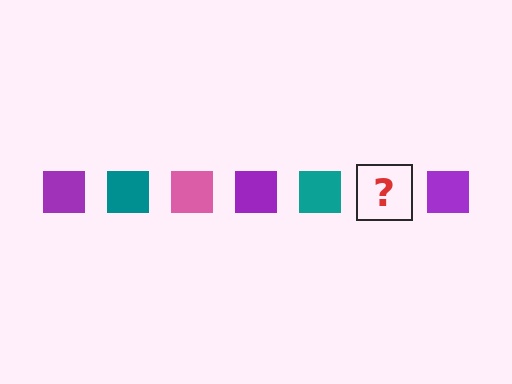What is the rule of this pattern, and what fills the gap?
The rule is that the pattern cycles through purple, teal, pink squares. The gap should be filled with a pink square.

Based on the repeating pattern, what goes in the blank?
The blank should be a pink square.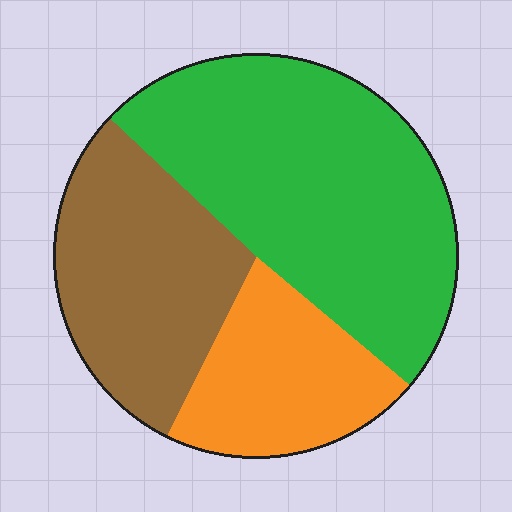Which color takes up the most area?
Green, at roughly 50%.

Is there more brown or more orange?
Brown.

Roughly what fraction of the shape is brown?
Brown covers 30% of the shape.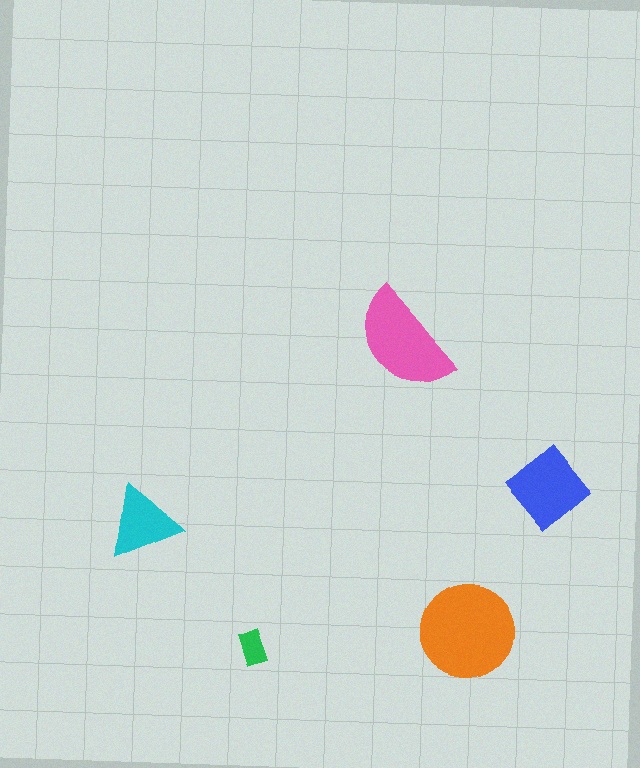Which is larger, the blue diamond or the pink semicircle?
The pink semicircle.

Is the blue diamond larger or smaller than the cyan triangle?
Larger.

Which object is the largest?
The orange circle.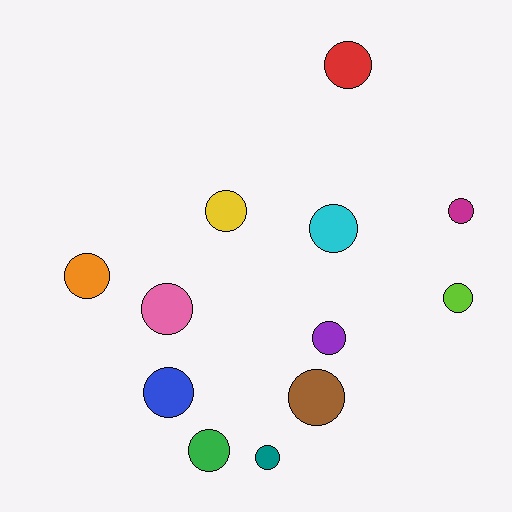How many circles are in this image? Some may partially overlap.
There are 12 circles.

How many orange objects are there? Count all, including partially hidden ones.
There is 1 orange object.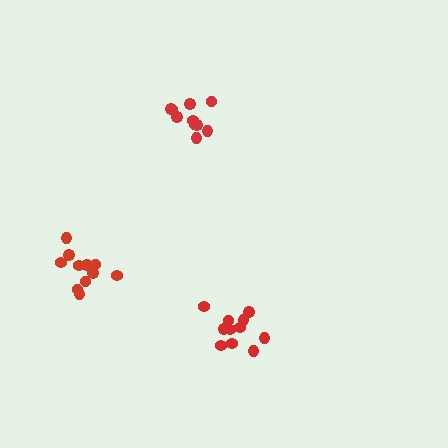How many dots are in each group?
Group 1: 11 dots, Group 2: 11 dots, Group 3: 10 dots (32 total).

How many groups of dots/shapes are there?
There are 3 groups.